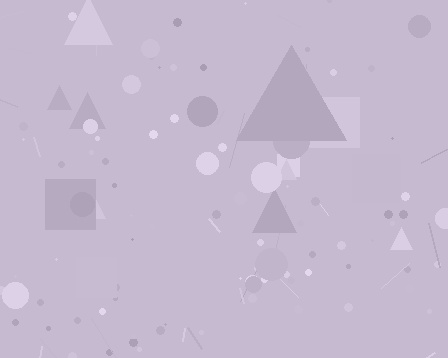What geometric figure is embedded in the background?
A triangle is embedded in the background.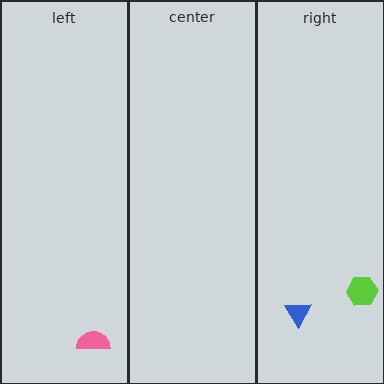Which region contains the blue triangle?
The right region.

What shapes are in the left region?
The pink semicircle.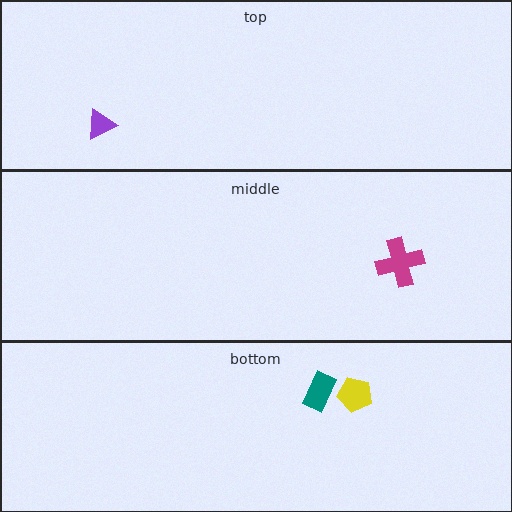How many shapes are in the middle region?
1.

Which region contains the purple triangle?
The top region.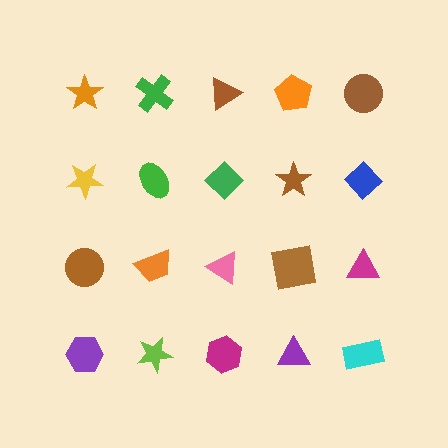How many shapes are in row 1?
5 shapes.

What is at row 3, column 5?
A magenta triangle.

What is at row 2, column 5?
A blue diamond.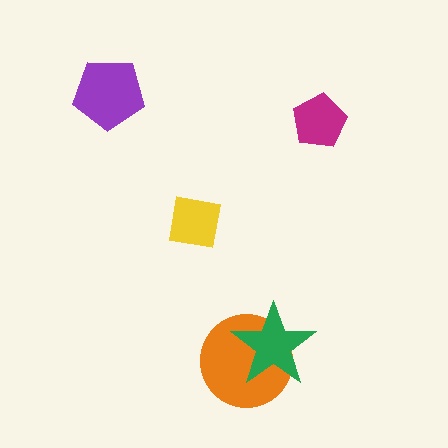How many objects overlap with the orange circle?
1 object overlaps with the orange circle.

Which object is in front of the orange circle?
The green star is in front of the orange circle.